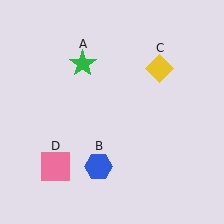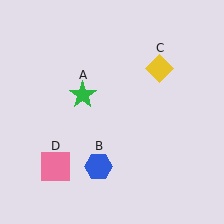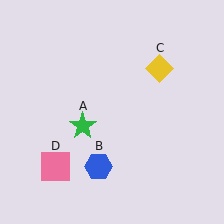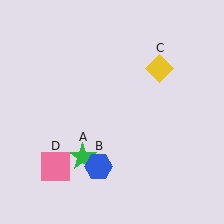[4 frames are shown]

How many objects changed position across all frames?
1 object changed position: green star (object A).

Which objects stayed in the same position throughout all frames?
Blue hexagon (object B) and yellow diamond (object C) and pink square (object D) remained stationary.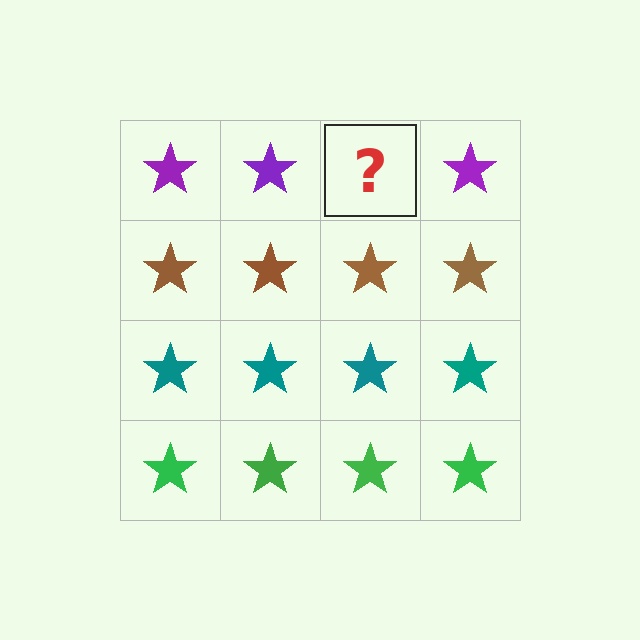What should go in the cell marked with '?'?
The missing cell should contain a purple star.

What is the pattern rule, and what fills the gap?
The rule is that each row has a consistent color. The gap should be filled with a purple star.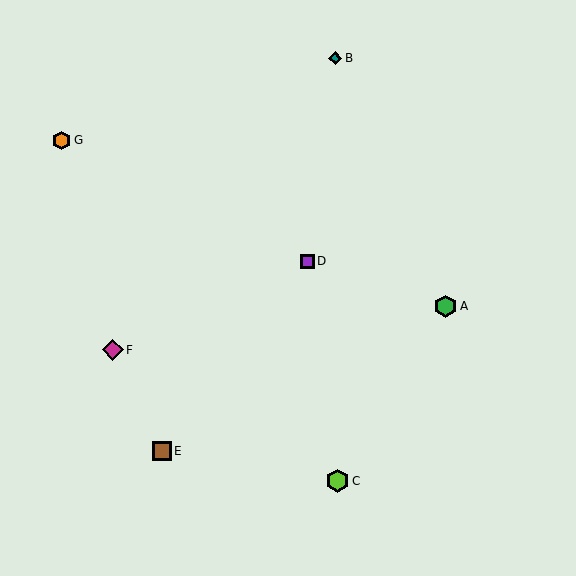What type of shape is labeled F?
Shape F is a magenta diamond.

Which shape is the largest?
The lime hexagon (labeled C) is the largest.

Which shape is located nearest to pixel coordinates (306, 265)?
The purple square (labeled D) at (307, 261) is nearest to that location.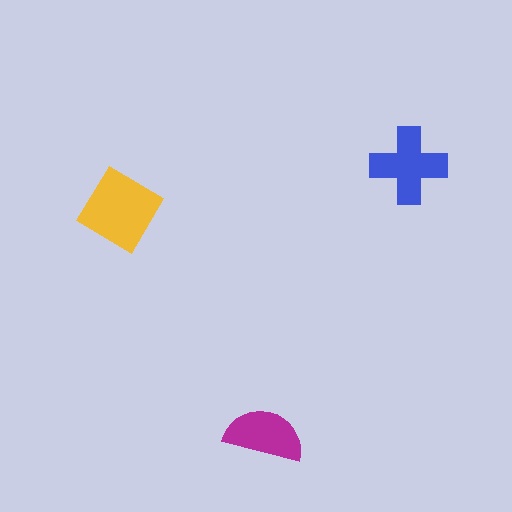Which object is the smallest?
The magenta semicircle.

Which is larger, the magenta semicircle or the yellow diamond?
The yellow diamond.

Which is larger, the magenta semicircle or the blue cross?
The blue cross.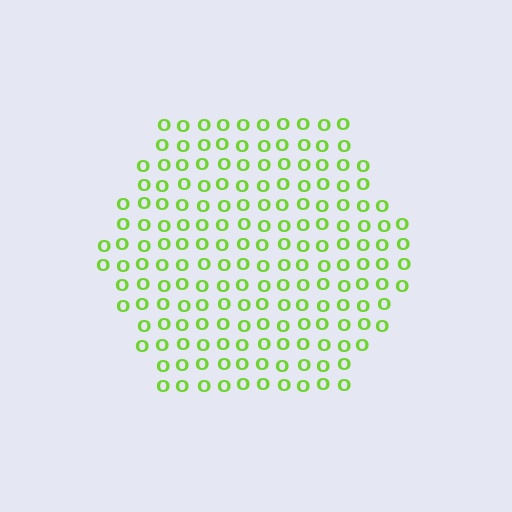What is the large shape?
The large shape is a hexagon.